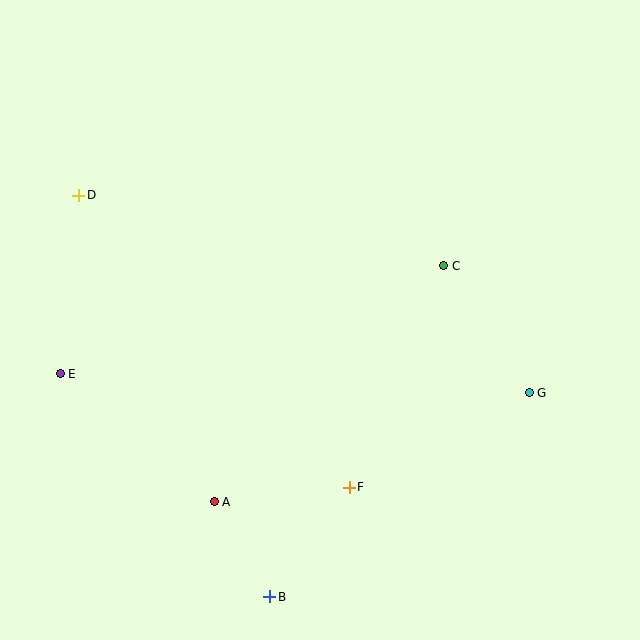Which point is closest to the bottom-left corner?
Point A is closest to the bottom-left corner.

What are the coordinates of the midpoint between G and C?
The midpoint between G and C is at (487, 329).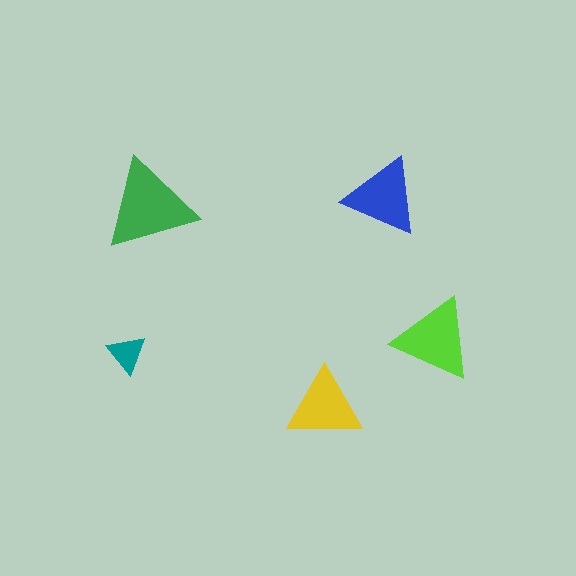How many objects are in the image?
There are 5 objects in the image.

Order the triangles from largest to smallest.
the green one, the lime one, the blue one, the yellow one, the teal one.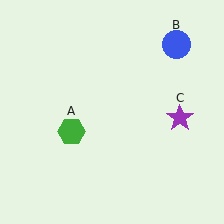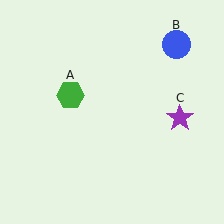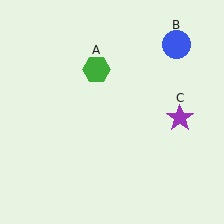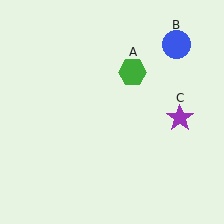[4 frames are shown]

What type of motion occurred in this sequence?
The green hexagon (object A) rotated clockwise around the center of the scene.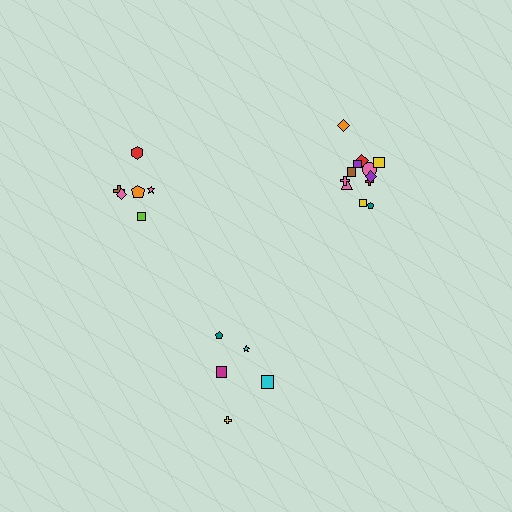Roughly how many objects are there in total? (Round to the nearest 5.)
Roughly 25 objects in total.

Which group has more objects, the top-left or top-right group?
The top-right group.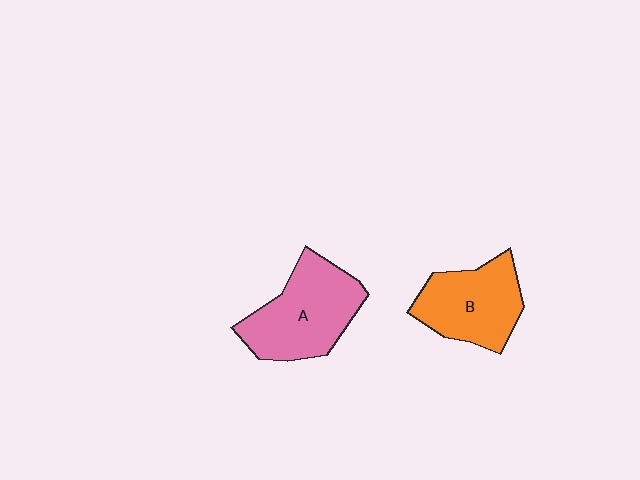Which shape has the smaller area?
Shape B (orange).